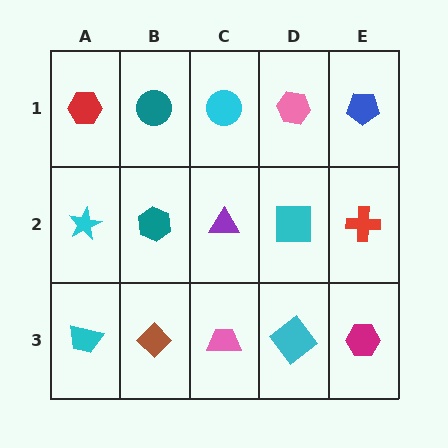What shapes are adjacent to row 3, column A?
A cyan star (row 2, column A), a brown diamond (row 3, column B).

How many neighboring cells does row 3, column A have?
2.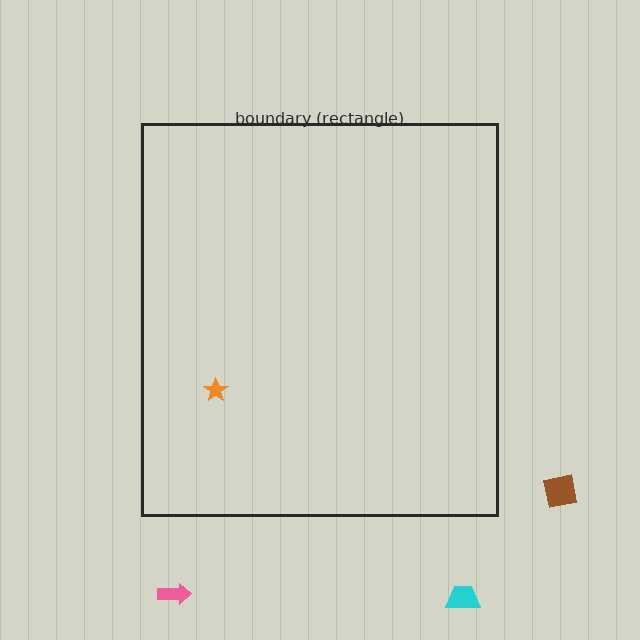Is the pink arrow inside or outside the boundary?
Outside.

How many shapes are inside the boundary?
1 inside, 3 outside.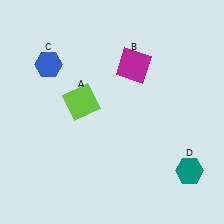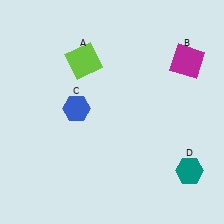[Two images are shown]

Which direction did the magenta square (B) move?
The magenta square (B) moved right.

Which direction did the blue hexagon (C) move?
The blue hexagon (C) moved down.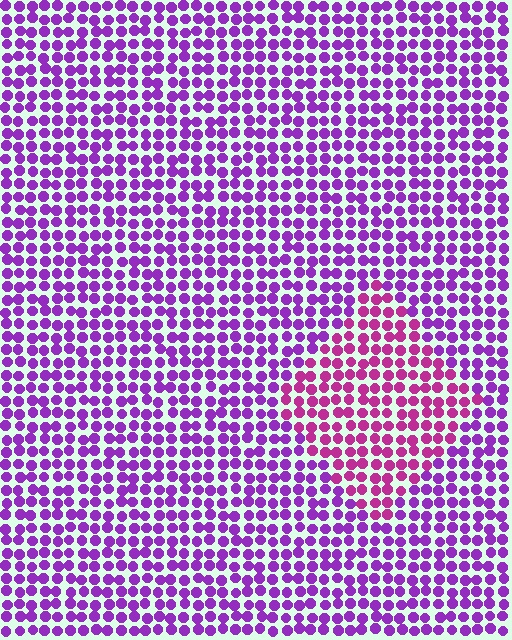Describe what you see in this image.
The image is filled with small purple elements in a uniform arrangement. A diamond-shaped region is visible where the elements are tinted to a slightly different hue, forming a subtle color boundary.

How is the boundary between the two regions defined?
The boundary is defined purely by a slight shift in hue (about 35 degrees). Spacing, size, and orientation are identical on both sides.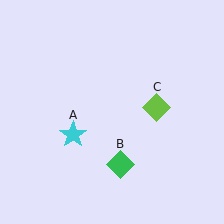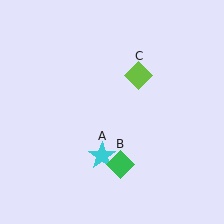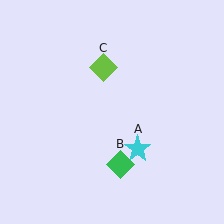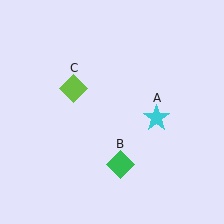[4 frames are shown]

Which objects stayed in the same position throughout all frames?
Green diamond (object B) remained stationary.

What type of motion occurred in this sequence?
The cyan star (object A), lime diamond (object C) rotated counterclockwise around the center of the scene.